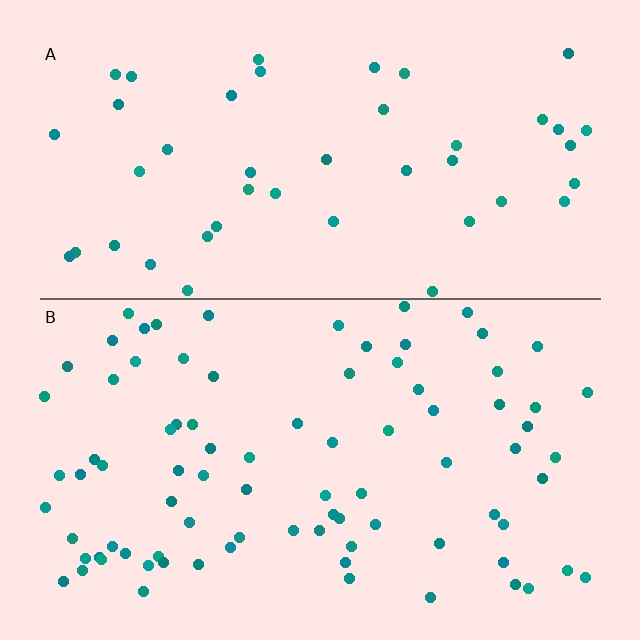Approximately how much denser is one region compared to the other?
Approximately 1.9× — region B over region A.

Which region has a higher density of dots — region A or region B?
B (the bottom).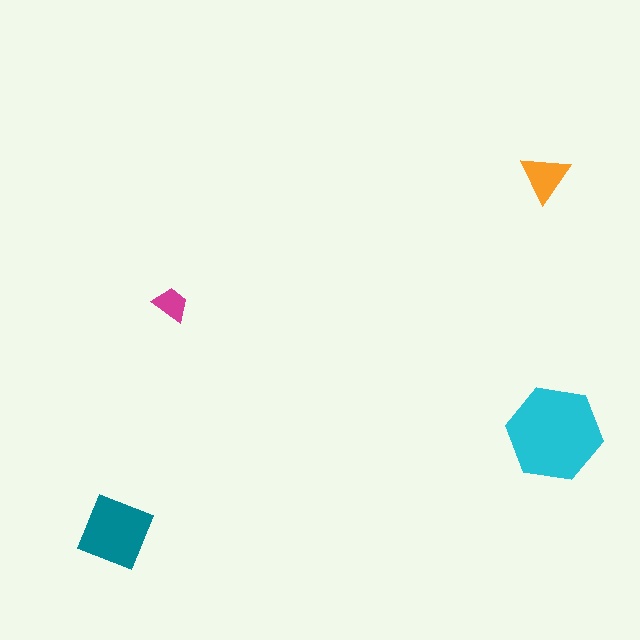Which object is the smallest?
The magenta trapezoid.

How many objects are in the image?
There are 4 objects in the image.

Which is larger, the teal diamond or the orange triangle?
The teal diamond.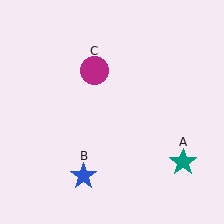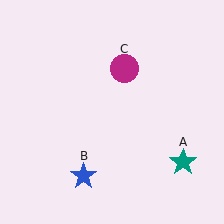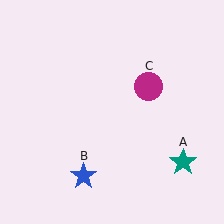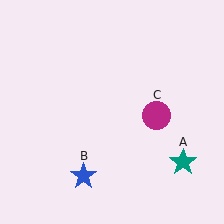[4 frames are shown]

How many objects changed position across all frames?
1 object changed position: magenta circle (object C).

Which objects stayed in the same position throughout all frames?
Teal star (object A) and blue star (object B) remained stationary.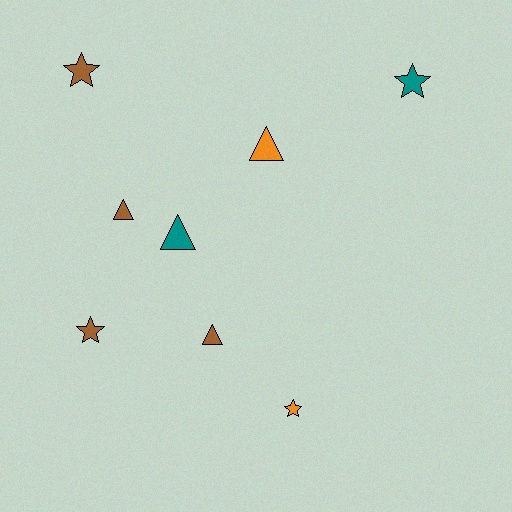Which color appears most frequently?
Brown, with 4 objects.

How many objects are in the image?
There are 8 objects.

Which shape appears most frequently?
Triangle, with 4 objects.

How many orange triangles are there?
There is 1 orange triangle.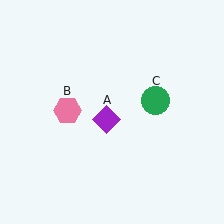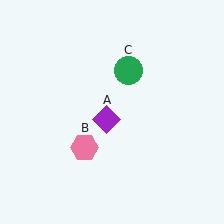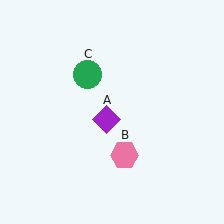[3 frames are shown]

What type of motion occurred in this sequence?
The pink hexagon (object B), green circle (object C) rotated counterclockwise around the center of the scene.